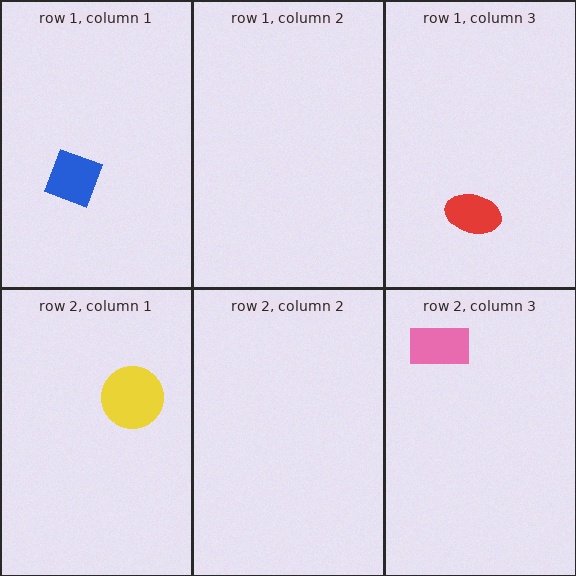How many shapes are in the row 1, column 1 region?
1.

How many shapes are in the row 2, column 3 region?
1.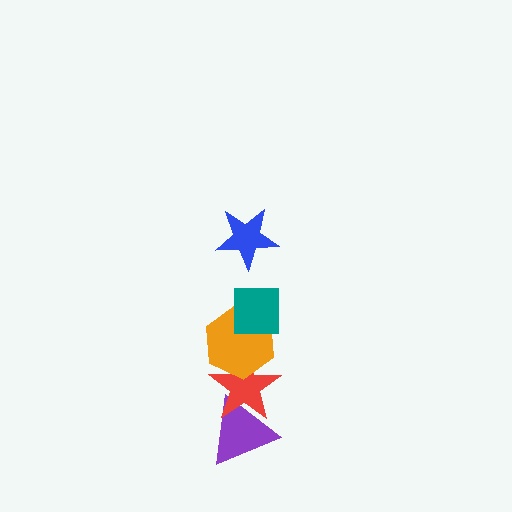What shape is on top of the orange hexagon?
The teal square is on top of the orange hexagon.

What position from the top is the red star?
The red star is 4th from the top.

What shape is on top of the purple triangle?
The red star is on top of the purple triangle.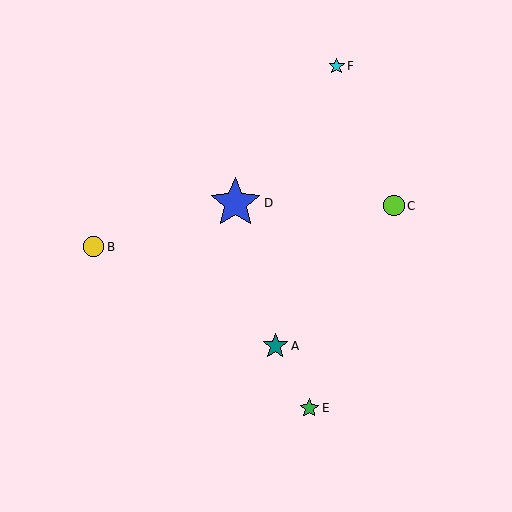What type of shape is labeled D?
Shape D is a blue star.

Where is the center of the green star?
The center of the green star is at (309, 408).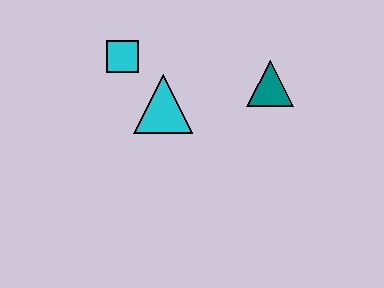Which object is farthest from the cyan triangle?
The teal triangle is farthest from the cyan triangle.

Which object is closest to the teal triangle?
The cyan triangle is closest to the teal triangle.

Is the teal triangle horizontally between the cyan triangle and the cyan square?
No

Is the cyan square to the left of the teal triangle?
Yes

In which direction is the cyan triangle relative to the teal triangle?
The cyan triangle is to the left of the teal triangle.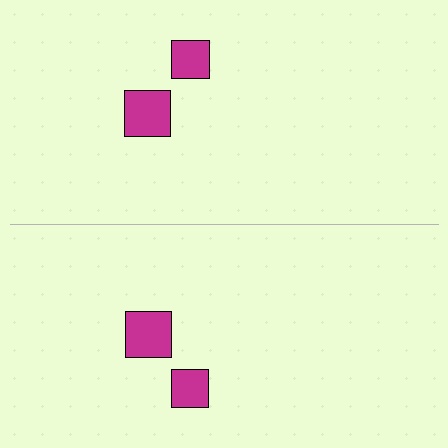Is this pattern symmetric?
Yes, this pattern has bilateral (reflection) symmetry.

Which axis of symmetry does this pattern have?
The pattern has a horizontal axis of symmetry running through the center of the image.